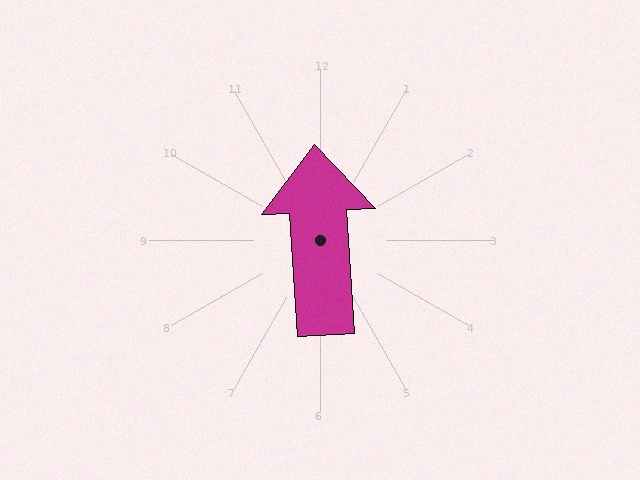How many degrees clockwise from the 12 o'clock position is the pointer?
Approximately 357 degrees.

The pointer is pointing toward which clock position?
Roughly 12 o'clock.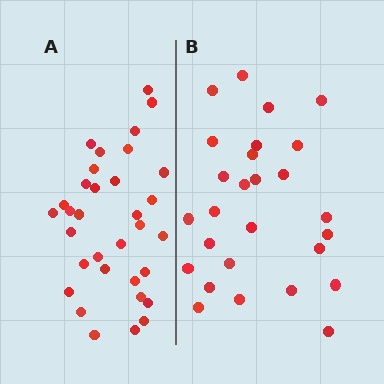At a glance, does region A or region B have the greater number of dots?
Region A (the left region) has more dots.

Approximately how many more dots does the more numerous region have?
Region A has about 6 more dots than region B.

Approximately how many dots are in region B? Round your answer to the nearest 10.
About 30 dots. (The exact count is 27, which rounds to 30.)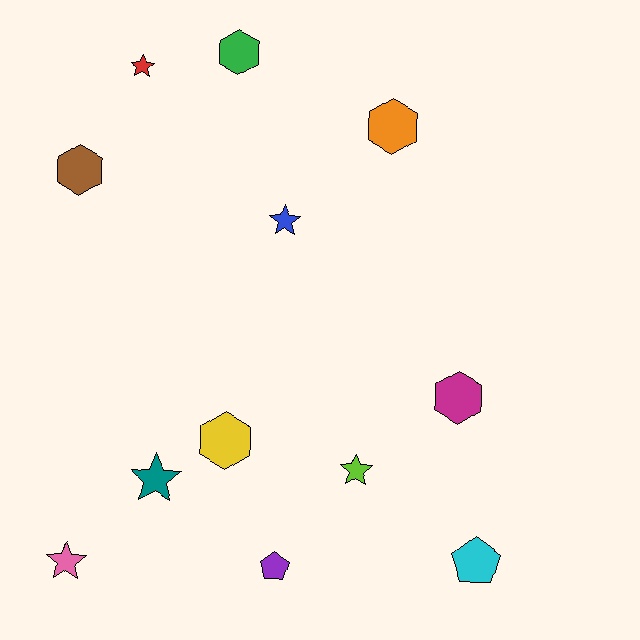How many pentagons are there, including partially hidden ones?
There are 2 pentagons.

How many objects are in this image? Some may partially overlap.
There are 12 objects.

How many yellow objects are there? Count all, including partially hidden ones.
There is 1 yellow object.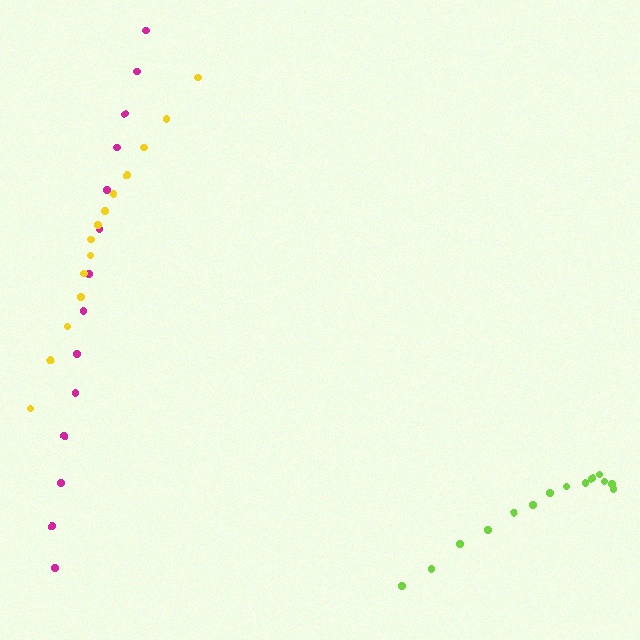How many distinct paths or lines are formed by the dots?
There are 3 distinct paths.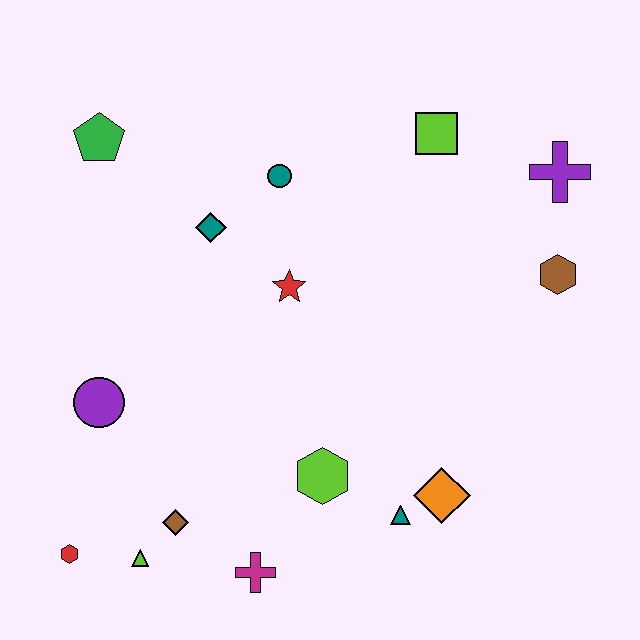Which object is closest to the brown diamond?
The lime triangle is closest to the brown diamond.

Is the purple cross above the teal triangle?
Yes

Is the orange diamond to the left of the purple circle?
No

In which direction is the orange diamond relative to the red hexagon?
The orange diamond is to the right of the red hexagon.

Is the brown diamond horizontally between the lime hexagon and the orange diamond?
No